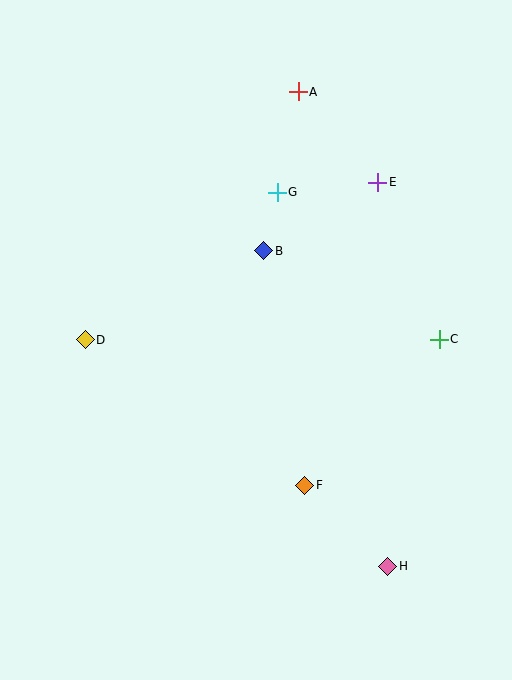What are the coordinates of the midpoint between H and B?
The midpoint between H and B is at (326, 409).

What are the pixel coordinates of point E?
Point E is at (378, 182).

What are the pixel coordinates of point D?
Point D is at (85, 340).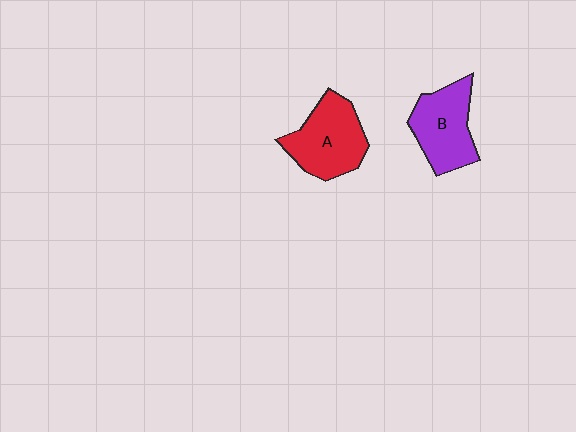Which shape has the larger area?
Shape A (red).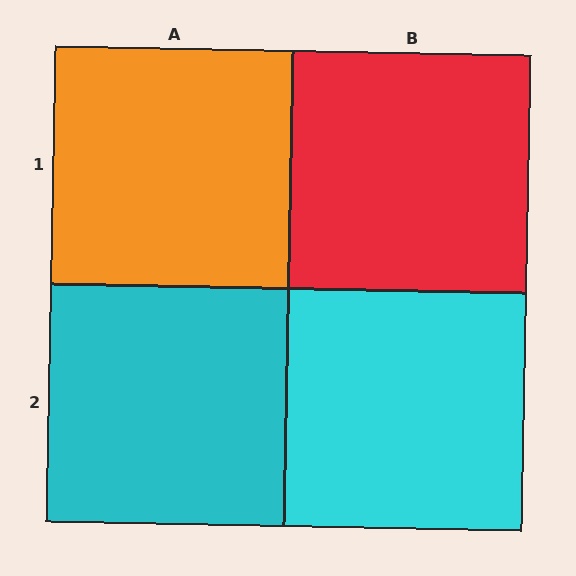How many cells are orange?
1 cell is orange.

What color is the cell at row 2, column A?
Cyan.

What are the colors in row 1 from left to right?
Orange, red.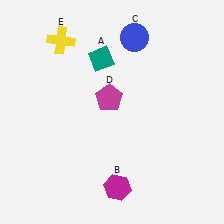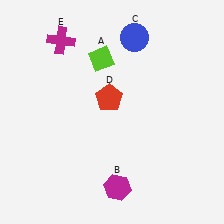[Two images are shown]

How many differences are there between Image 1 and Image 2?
There are 3 differences between the two images.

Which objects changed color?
A changed from teal to lime. D changed from magenta to red. E changed from yellow to magenta.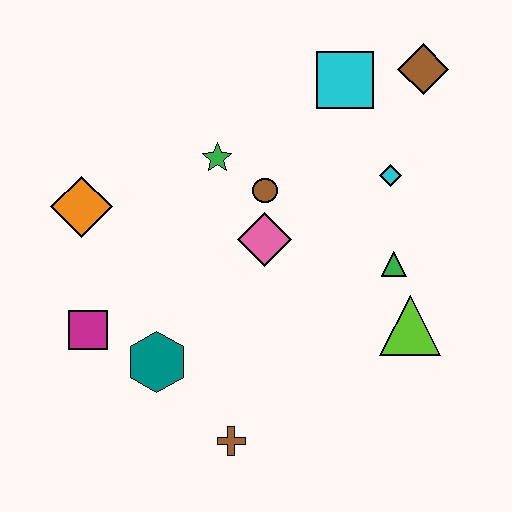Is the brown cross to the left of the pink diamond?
Yes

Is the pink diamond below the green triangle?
No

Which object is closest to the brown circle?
The pink diamond is closest to the brown circle.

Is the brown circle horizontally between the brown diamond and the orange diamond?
Yes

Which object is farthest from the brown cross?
The brown diamond is farthest from the brown cross.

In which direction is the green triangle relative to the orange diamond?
The green triangle is to the right of the orange diamond.